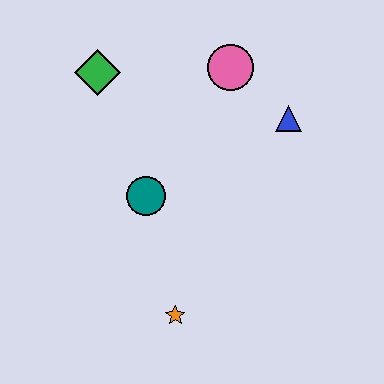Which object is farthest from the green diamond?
The orange star is farthest from the green diamond.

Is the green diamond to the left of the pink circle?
Yes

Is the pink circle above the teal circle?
Yes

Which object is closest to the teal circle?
The orange star is closest to the teal circle.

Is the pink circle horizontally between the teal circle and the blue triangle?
Yes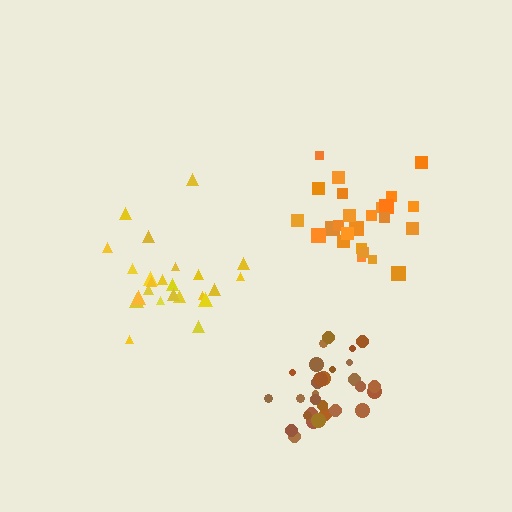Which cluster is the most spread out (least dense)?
Yellow.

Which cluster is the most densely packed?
Brown.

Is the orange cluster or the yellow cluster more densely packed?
Orange.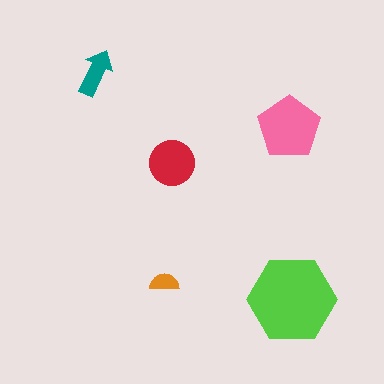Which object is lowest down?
The lime hexagon is bottommost.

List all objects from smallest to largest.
The orange semicircle, the teal arrow, the red circle, the pink pentagon, the lime hexagon.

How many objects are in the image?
There are 5 objects in the image.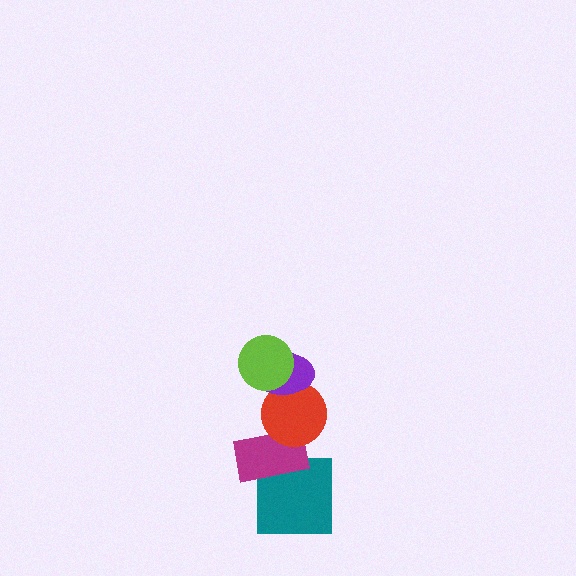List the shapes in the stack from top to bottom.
From top to bottom: the lime circle, the purple ellipse, the red circle, the magenta rectangle, the teal square.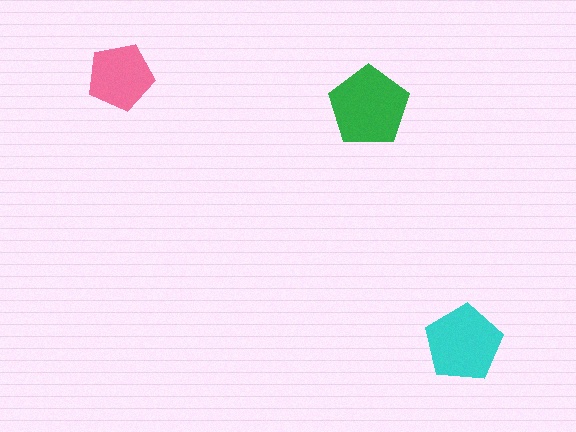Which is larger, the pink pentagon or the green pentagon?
The green one.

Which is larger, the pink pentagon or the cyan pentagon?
The cyan one.